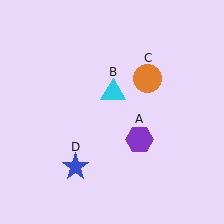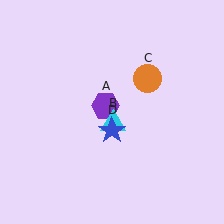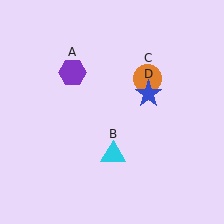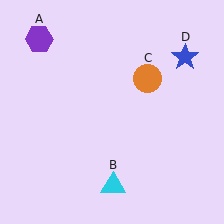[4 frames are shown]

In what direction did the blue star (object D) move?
The blue star (object D) moved up and to the right.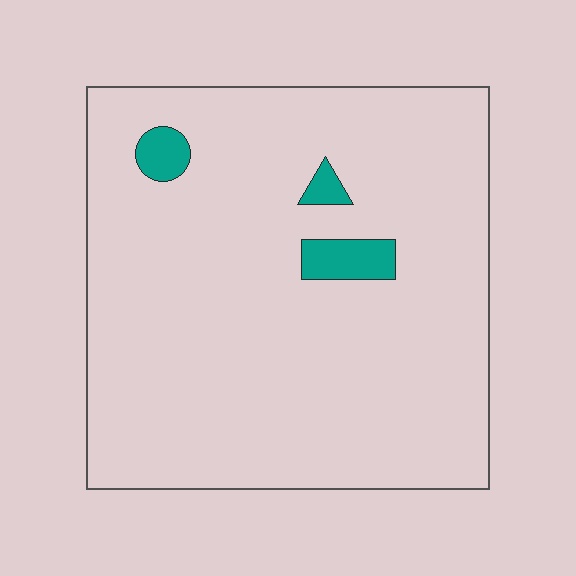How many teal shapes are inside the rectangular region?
3.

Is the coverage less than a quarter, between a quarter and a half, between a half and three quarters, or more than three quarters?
Less than a quarter.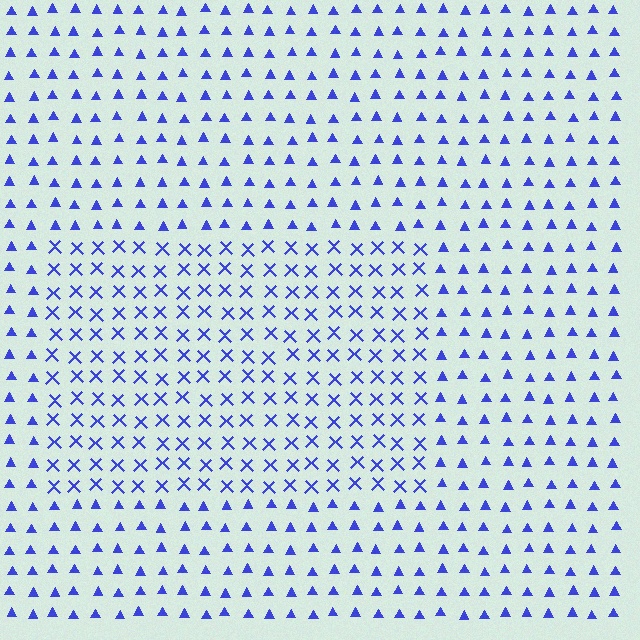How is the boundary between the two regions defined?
The boundary is defined by a change in element shape: X marks inside vs. triangles outside. All elements share the same color and spacing.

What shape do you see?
I see a rectangle.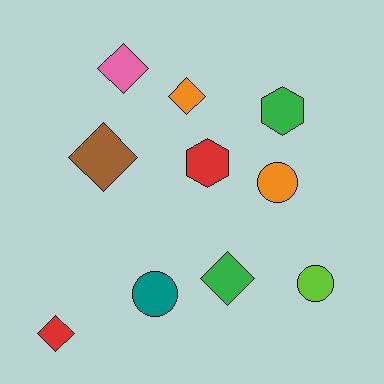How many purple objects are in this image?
There are no purple objects.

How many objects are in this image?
There are 10 objects.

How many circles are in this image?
There are 3 circles.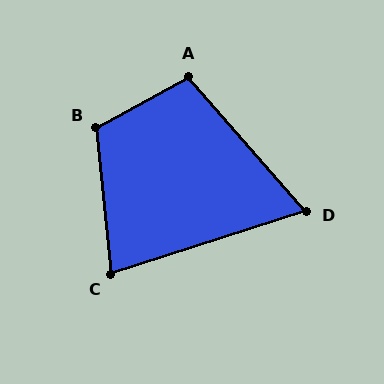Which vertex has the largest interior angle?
B, at approximately 113 degrees.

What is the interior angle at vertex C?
Approximately 78 degrees (acute).